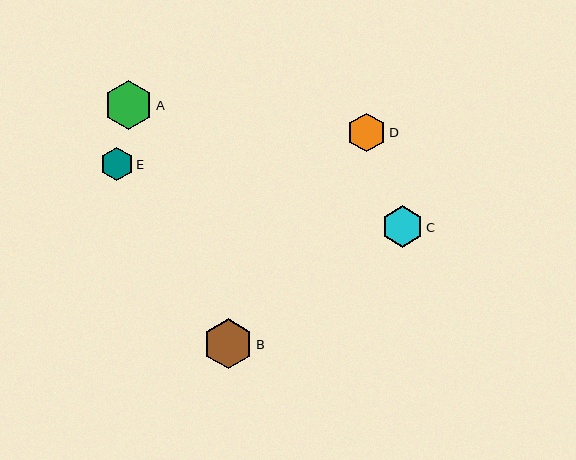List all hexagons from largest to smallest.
From largest to smallest: B, A, C, D, E.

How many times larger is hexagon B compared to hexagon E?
Hexagon B is approximately 1.5 times the size of hexagon E.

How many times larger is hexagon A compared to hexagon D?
Hexagon A is approximately 1.2 times the size of hexagon D.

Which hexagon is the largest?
Hexagon B is the largest with a size of approximately 50 pixels.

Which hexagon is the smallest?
Hexagon E is the smallest with a size of approximately 33 pixels.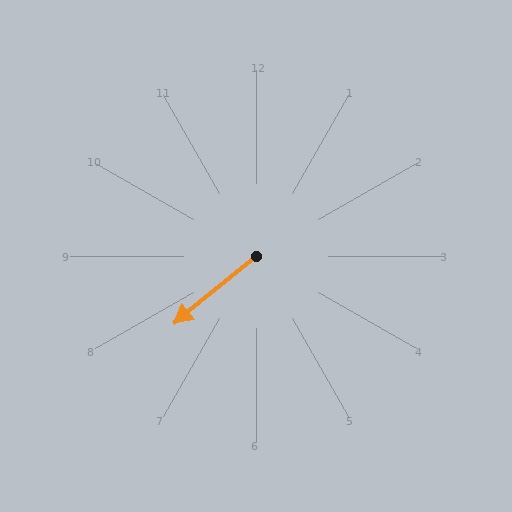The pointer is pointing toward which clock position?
Roughly 8 o'clock.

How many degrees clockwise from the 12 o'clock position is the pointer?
Approximately 231 degrees.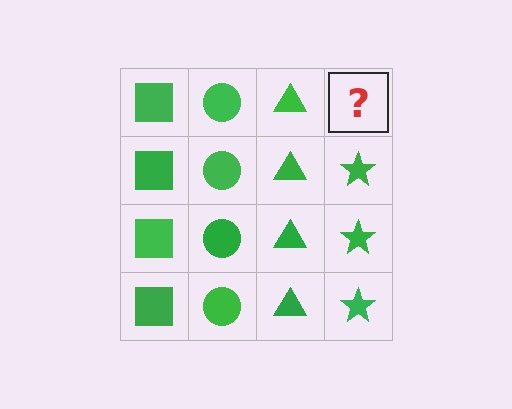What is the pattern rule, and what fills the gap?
The rule is that each column has a consistent shape. The gap should be filled with a green star.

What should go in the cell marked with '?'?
The missing cell should contain a green star.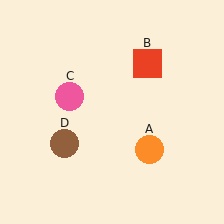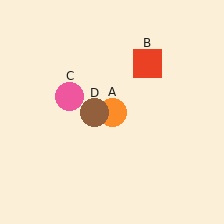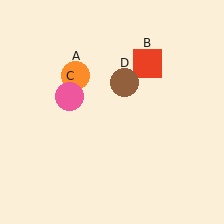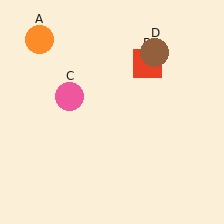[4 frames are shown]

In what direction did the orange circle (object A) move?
The orange circle (object A) moved up and to the left.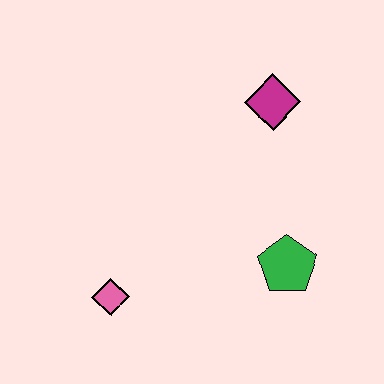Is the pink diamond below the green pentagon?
Yes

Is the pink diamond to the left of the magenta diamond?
Yes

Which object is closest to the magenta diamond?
The green pentagon is closest to the magenta diamond.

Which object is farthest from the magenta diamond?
The pink diamond is farthest from the magenta diamond.